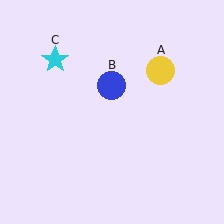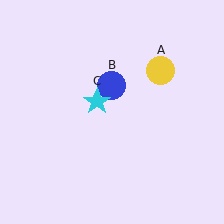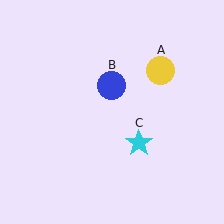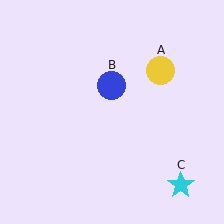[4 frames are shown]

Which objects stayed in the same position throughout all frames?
Yellow circle (object A) and blue circle (object B) remained stationary.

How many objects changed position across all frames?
1 object changed position: cyan star (object C).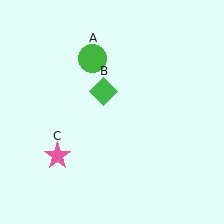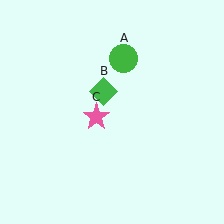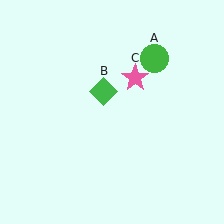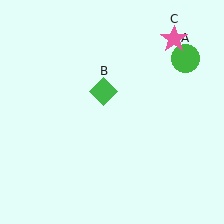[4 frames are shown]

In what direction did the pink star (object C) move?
The pink star (object C) moved up and to the right.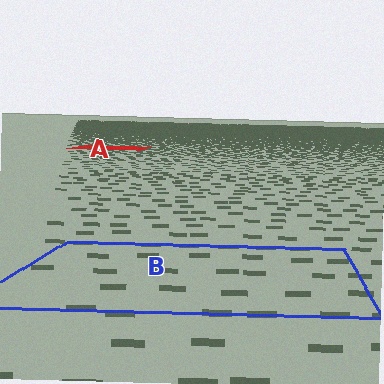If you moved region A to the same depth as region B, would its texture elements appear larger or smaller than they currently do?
They would appear larger. At a closer depth, the same texture elements are projected at a bigger on-screen size.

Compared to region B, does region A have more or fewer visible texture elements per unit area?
Region A has more texture elements per unit area — they are packed more densely because it is farther away.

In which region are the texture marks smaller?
The texture marks are smaller in region A, because it is farther away.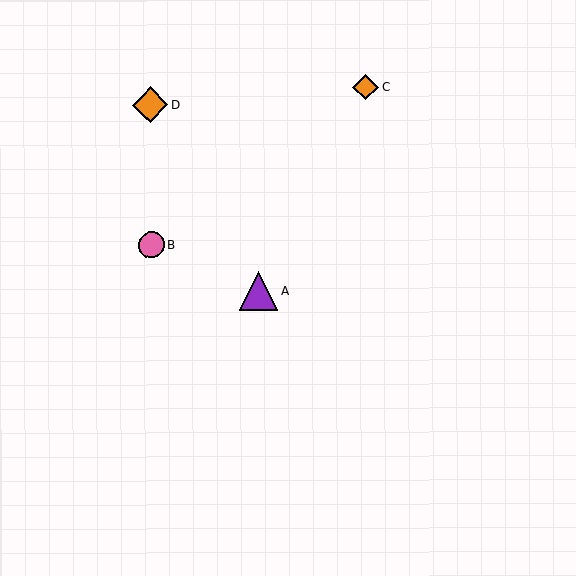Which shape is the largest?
The purple triangle (labeled A) is the largest.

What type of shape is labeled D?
Shape D is an orange diamond.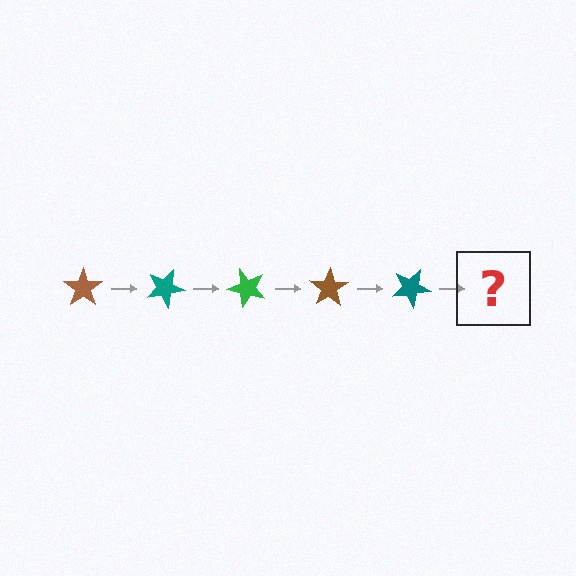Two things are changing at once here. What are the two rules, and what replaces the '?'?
The two rules are that it rotates 25 degrees each step and the color cycles through brown, teal, and green. The '?' should be a green star, rotated 125 degrees from the start.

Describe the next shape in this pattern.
It should be a green star, rotated 125 degrees from the start.